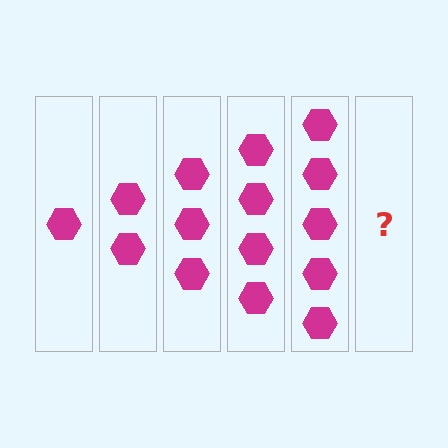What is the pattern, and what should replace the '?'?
The pattern is that each step adds one more hexagon. The '?' should be 6 hexagons.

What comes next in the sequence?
The next element should be 6 hexagons.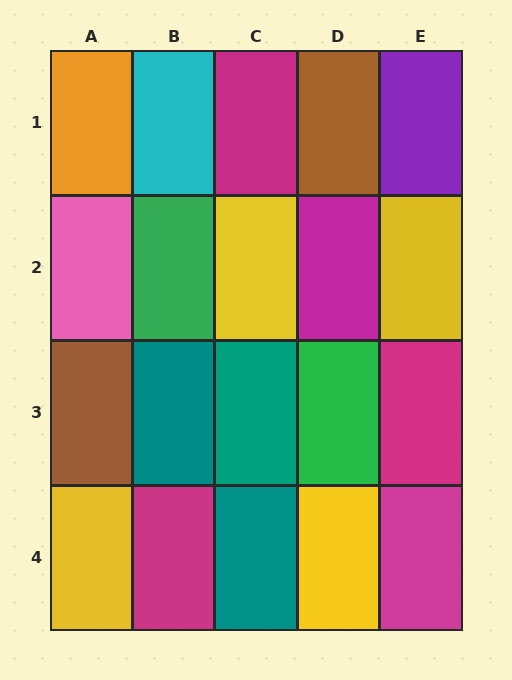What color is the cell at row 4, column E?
Magenta.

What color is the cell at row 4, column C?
Teal.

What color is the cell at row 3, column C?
Teal.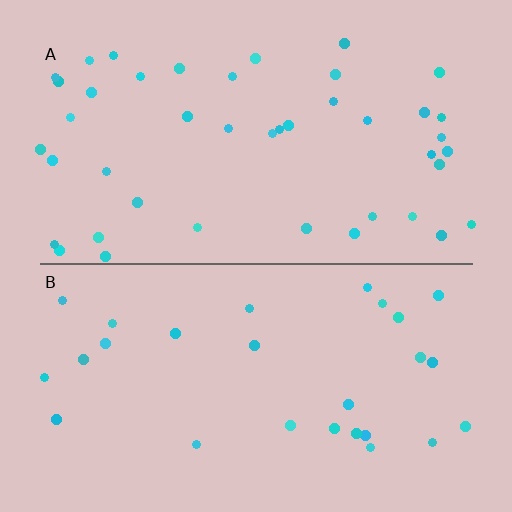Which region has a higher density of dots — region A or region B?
A (the top).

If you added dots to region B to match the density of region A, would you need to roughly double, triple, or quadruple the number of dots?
Approximately double.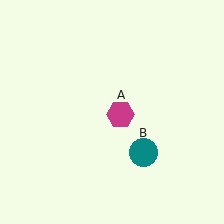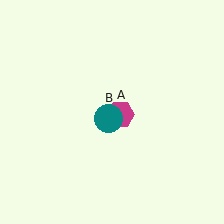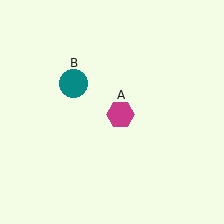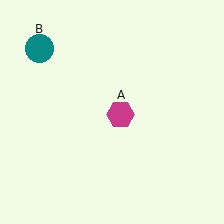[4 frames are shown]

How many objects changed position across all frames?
1 object changed position: teal circle (object B).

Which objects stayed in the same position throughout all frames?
Magenta hexagon (object A) remained stationary.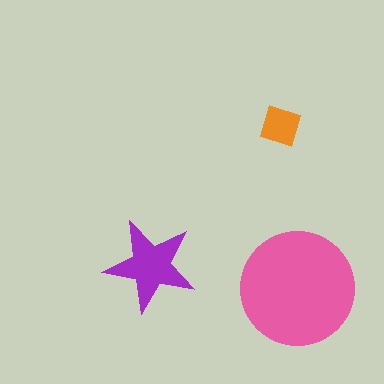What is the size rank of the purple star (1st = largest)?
2nd.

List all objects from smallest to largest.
The orange diamond, the purple star, the pink circle.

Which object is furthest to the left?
The purple star is leftmost.